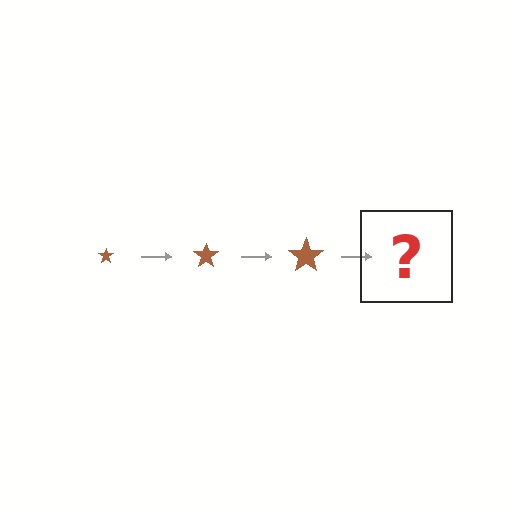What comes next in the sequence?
The next element should be a brown star, larger than the previous one.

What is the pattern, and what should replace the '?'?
The pattern is that the star gets progressively larger each step. The '?' should be a brown star, larger than the previous one.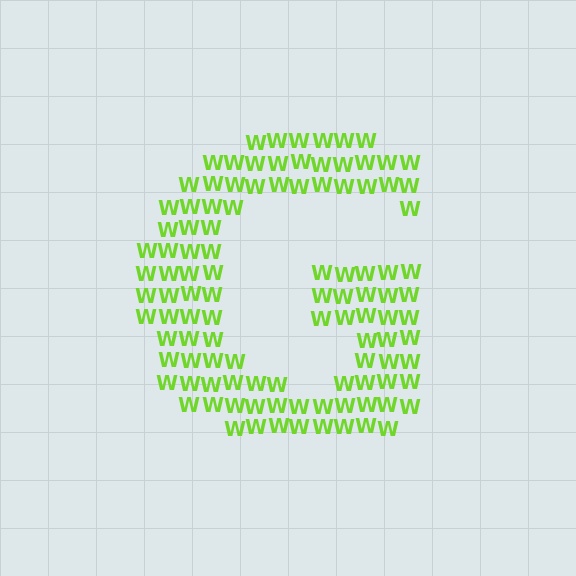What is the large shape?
The large shape is the letter G.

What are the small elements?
The small elements are letter W's.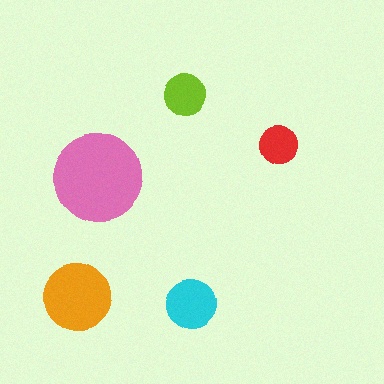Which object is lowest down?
The cyan circle is bottommost.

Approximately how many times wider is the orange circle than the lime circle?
About 1.5 times wider.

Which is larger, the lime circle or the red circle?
The lime one.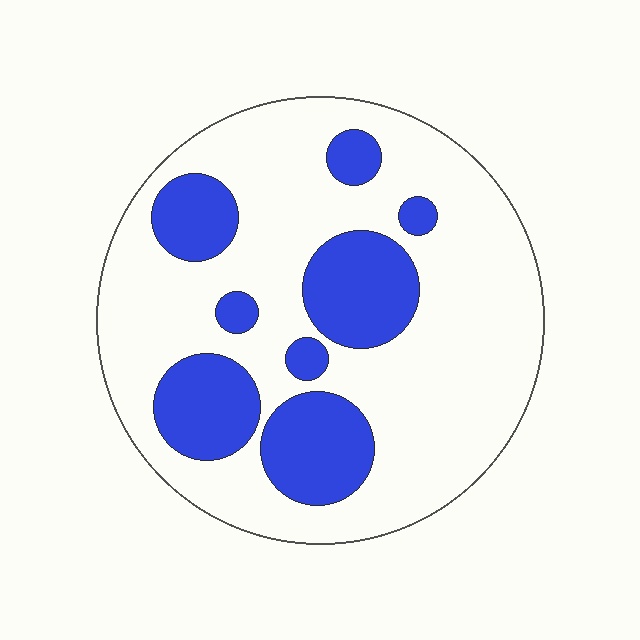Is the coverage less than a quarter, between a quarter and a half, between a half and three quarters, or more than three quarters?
Between a quarter and a half.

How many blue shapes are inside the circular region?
8.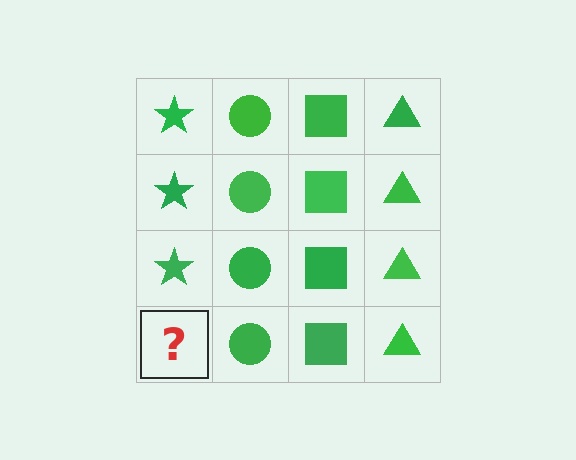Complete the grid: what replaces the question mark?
The question mark should be replaced with a green star.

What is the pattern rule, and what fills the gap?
The rule is that each column has a consistent shape. The gap should be filled with a green star.